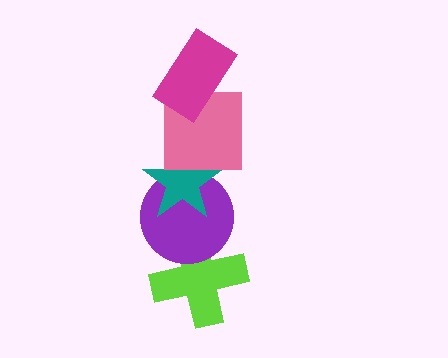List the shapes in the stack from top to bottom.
From top to bottom: the magenta rectangle, the pink square, the teal star, the purple circle, the lime cross.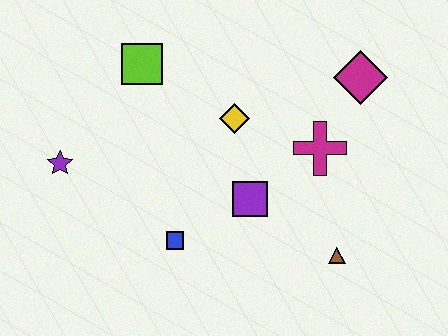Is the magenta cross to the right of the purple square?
Yes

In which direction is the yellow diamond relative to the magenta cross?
The yellow diamond is to the left of the magenta cross.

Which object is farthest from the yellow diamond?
The purple star is farthest from the yellow diamond.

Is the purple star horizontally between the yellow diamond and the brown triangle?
No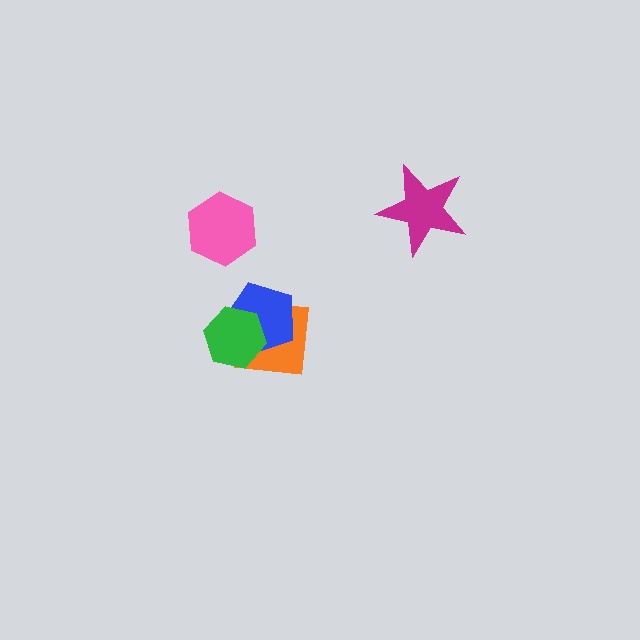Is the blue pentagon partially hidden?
Yes, it is partially covered by another shape.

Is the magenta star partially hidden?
No, no other shape covers it.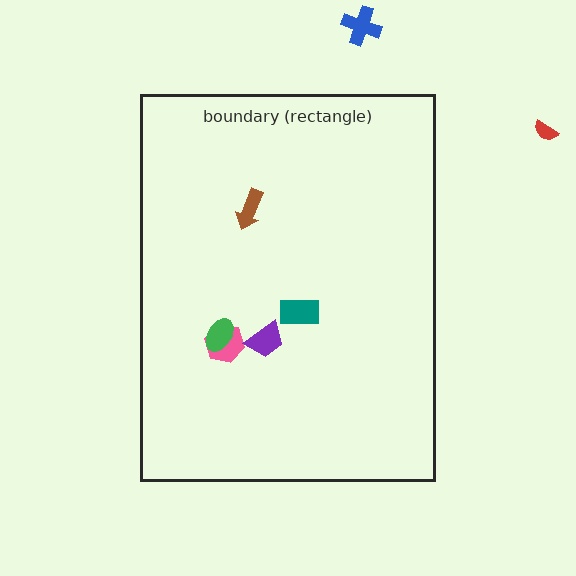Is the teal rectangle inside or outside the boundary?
Inside.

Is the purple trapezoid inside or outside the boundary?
Inside.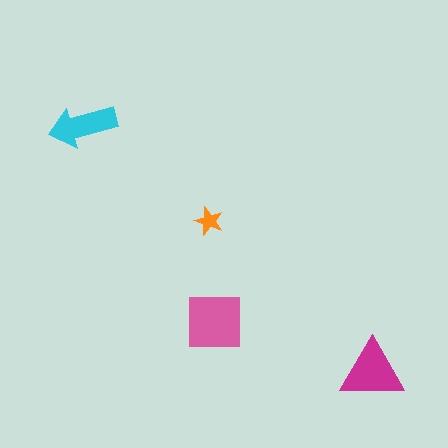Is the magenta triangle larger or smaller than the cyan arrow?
Larger.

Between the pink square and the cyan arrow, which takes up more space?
The pink square.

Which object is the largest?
The pink square.